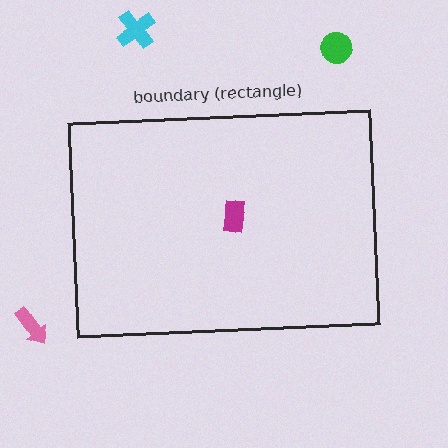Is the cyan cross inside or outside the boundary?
Outside.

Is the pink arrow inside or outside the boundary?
Outside.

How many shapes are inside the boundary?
1 inside, 3 outside.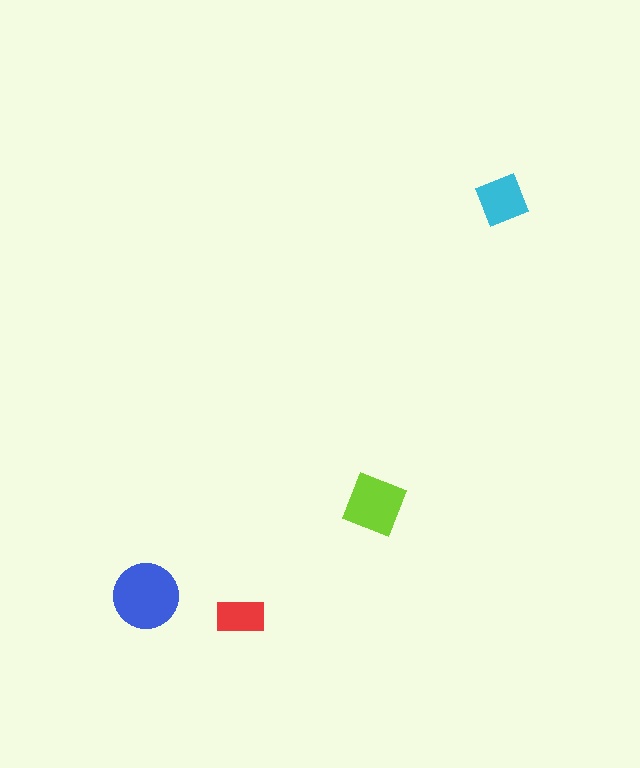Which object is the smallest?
The red rectangle.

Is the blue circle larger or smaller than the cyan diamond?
Larger.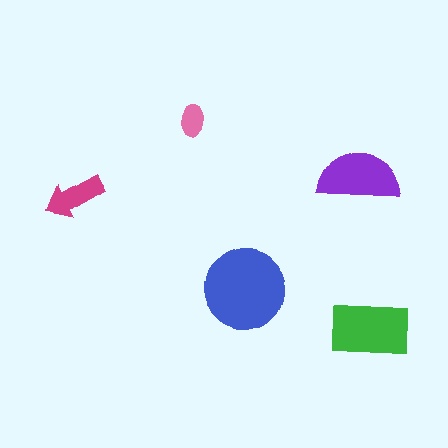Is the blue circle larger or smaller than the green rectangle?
Larger.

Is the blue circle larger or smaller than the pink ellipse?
Larger.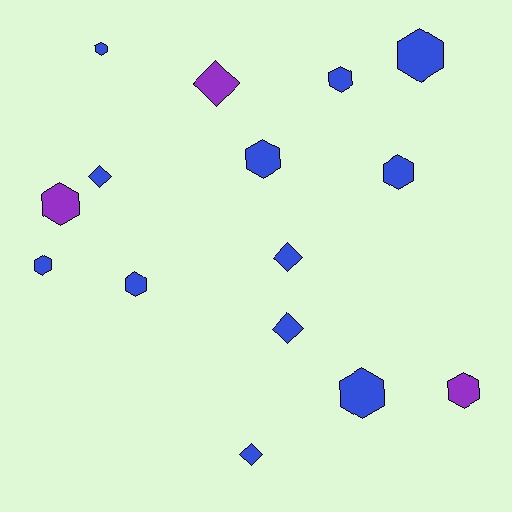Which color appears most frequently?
Blue, with 12 objects.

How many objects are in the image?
There are 15 objects.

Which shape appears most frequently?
Hexagon, with 10 objects.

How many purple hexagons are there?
There are 2 purple hexagons.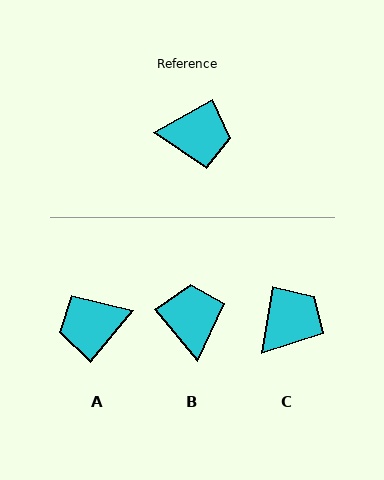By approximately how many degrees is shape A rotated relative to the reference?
Approximately 159 degrees clockwise.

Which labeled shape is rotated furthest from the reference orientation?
A, about 159 degrees away.